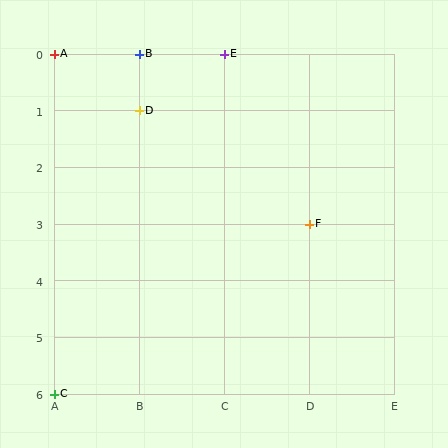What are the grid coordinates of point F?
Point F is at grid coordinates (D, 3).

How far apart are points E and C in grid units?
Points E and C are 2 columns and 6 rows apart (about 6.3 grid units diagonally).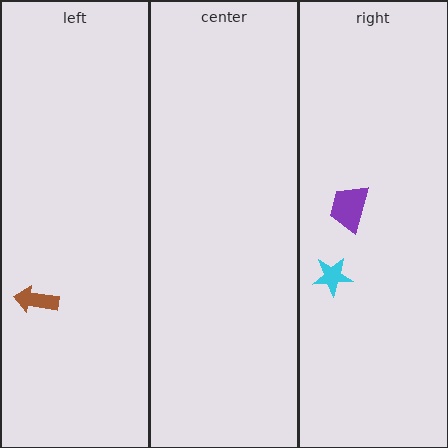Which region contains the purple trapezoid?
The right region.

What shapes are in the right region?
The cyan star, the purple trapezoid.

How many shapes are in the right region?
2.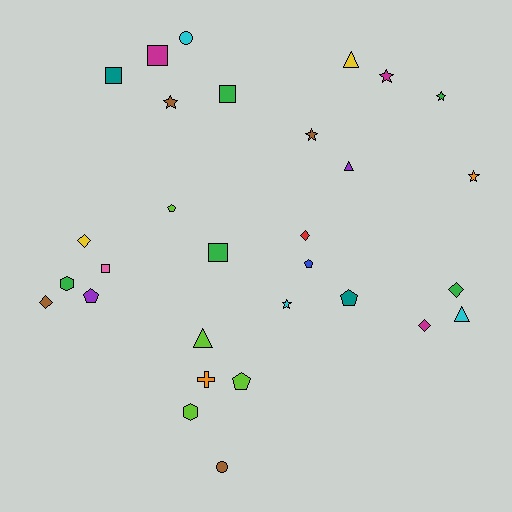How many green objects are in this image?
There are 5 green objects.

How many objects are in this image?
There are 30 objects.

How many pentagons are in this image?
There are 5 pentagons.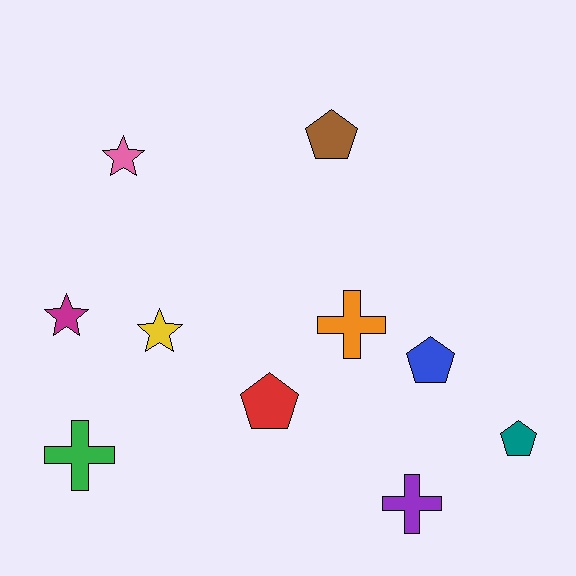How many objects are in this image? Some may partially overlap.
There are 10 objects.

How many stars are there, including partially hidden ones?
There are 3 stars.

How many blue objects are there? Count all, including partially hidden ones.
There is 1 blue object.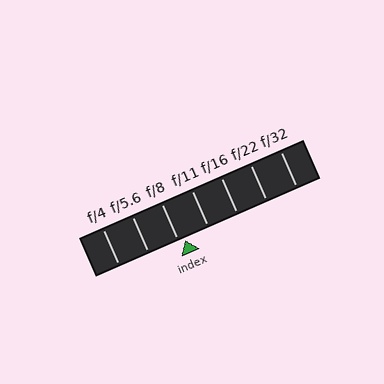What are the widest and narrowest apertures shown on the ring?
The widest aperture shown is f/4 and the narrowest is f/32.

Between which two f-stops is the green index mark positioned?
The index mark is between f/8 and f/11.